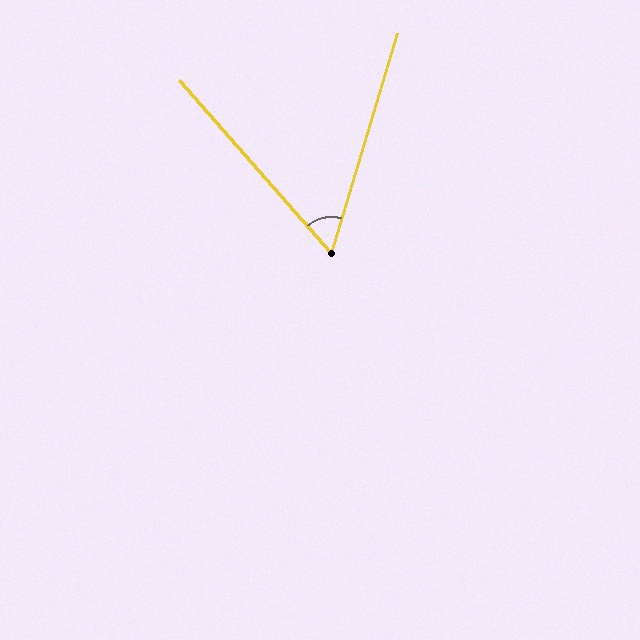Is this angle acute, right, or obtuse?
It is acute.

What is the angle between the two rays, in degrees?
Approximately 58 degrees.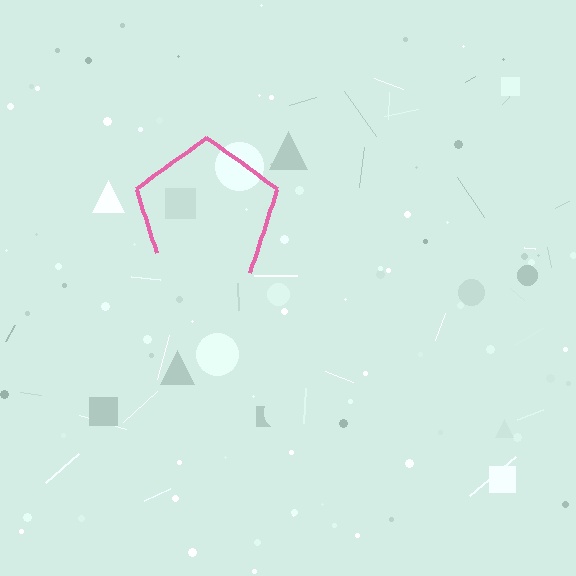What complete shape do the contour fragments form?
The contour fragments form a pentagon.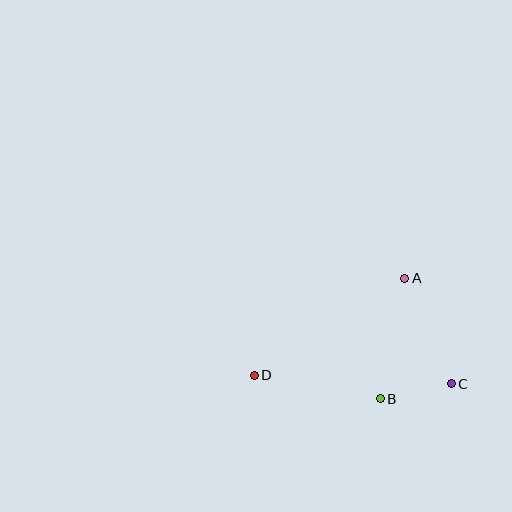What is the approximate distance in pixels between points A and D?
The distance between A and D is approximately 179 pixels.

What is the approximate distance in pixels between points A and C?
The distance between A and C is approximately 115 pixels.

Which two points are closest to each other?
Points B and C are closest to each other.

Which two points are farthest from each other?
Points C and D are farthest from each other.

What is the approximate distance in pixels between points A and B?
The distance between A and B is approximately 123 pixels.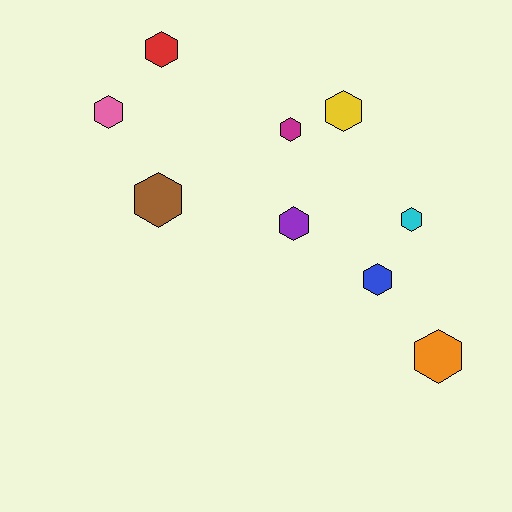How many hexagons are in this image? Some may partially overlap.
There are 9 hexagons.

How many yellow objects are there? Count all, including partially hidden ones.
There is 1 yellow object.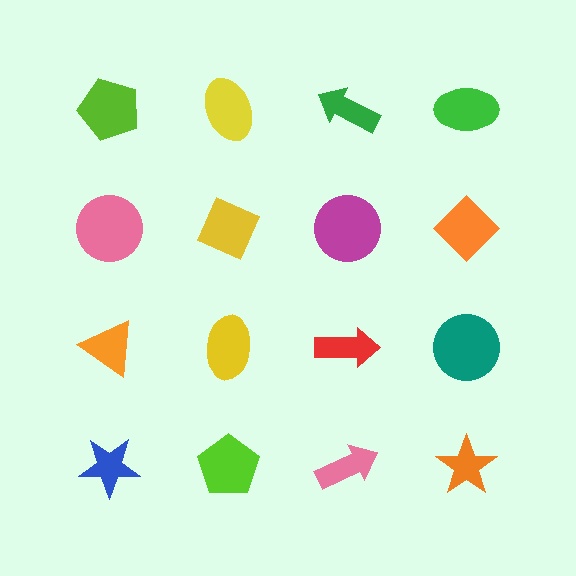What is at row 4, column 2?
A lime pentagon.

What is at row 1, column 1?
A lime pentagon.